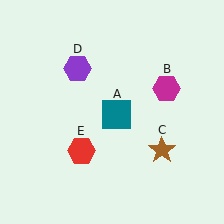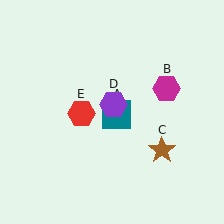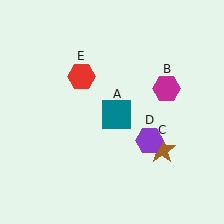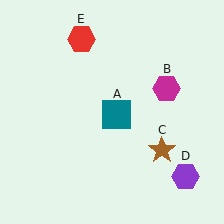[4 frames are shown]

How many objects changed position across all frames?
2 objects changed position: purple hexagon (object D), red hexagon (object E).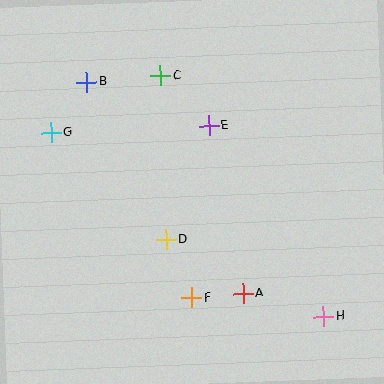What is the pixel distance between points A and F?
The distance between A and F is 52 pixels.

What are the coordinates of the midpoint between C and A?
The midpoint between C and A is at (202, 185).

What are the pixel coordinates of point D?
Point D is at (166, 240).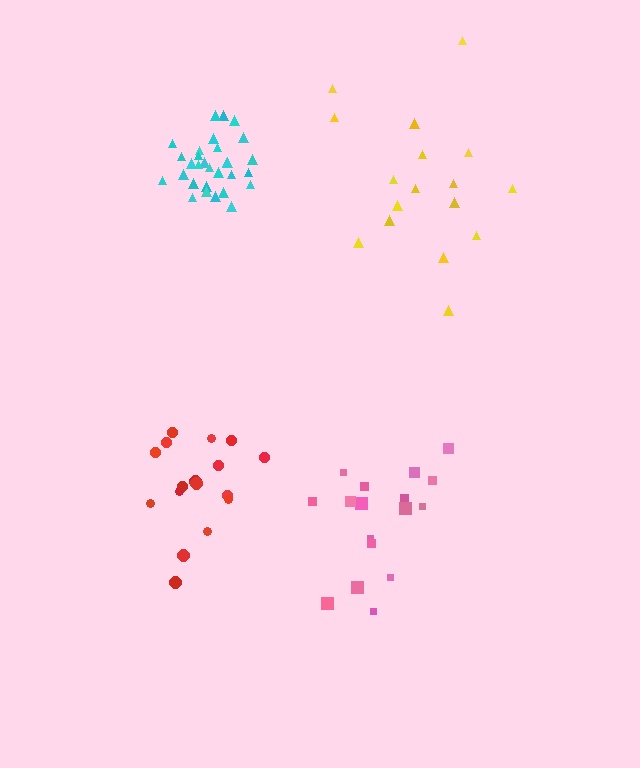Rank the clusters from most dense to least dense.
cyan, red, pink, yellow.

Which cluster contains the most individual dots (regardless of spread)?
Cyan (30).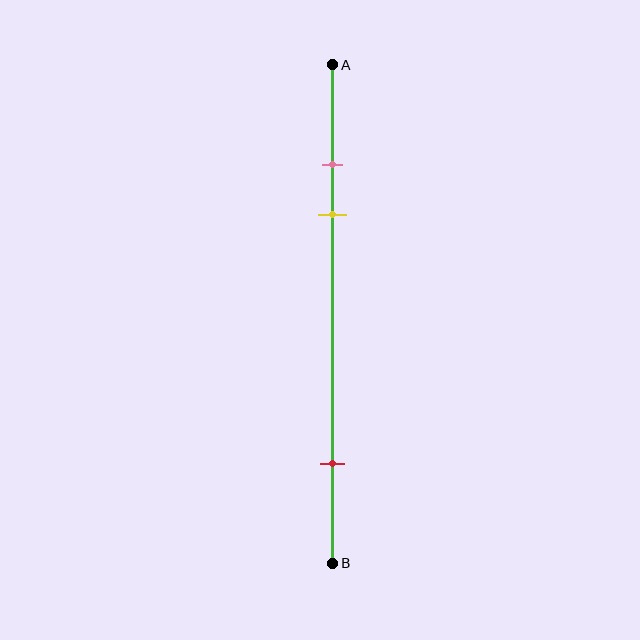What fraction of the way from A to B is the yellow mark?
The yellow mark is approximately 30% (0.3) of the way from A to B.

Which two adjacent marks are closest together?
The pink and yellow marks are the closest adjacent pair.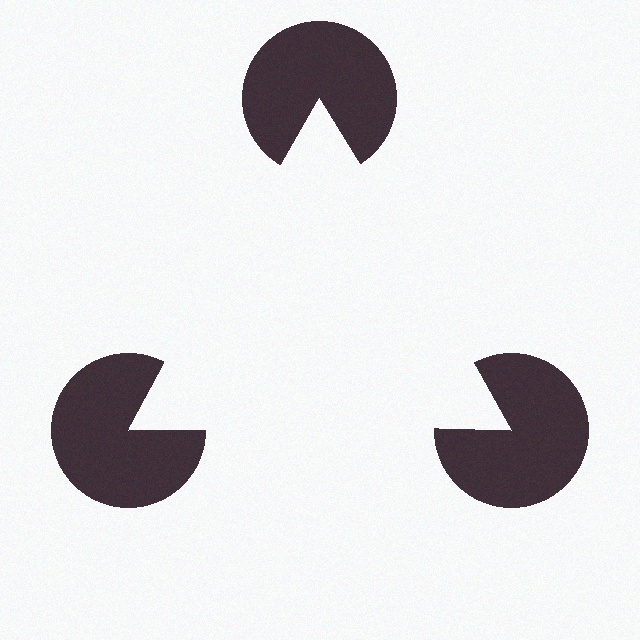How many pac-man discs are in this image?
There are 3 — one at each vertex of the illusory triangle.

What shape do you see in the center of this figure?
An illusory triangle — its edges are inferred from the aligned wedge cuts in the pac-man discs, not physically drawn.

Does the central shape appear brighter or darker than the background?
It typically appears slightly brighter than the background, even though no actual brightness change is drawn.